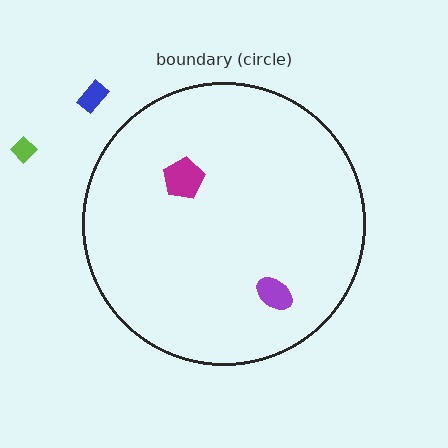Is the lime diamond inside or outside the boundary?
Outside.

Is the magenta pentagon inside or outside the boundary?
Inside.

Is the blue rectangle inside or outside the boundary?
Outside.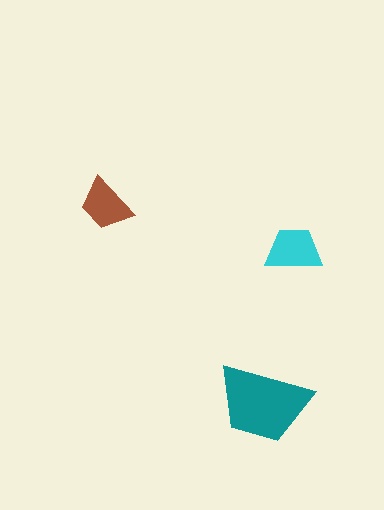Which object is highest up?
The brown trapezoid is topmost.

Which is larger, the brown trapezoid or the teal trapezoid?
The teal one.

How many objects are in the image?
There are 3 objects in the image.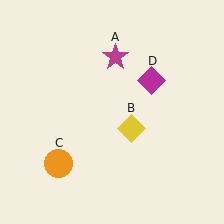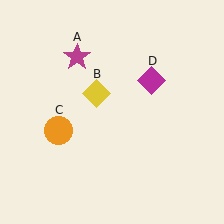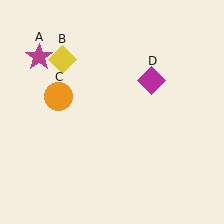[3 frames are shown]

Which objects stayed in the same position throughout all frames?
Magenta diamond (object D) remained stationary.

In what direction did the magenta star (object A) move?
The magenta star (object A) moved left.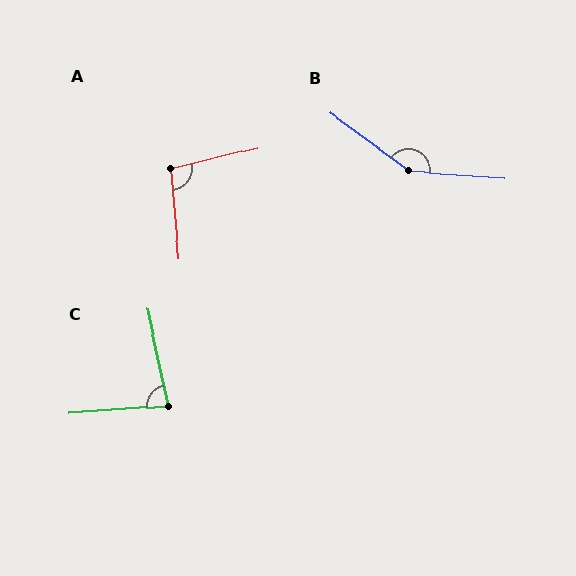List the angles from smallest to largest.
C (81°), A (98°), B (149°).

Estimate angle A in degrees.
Approximately 98 degrees.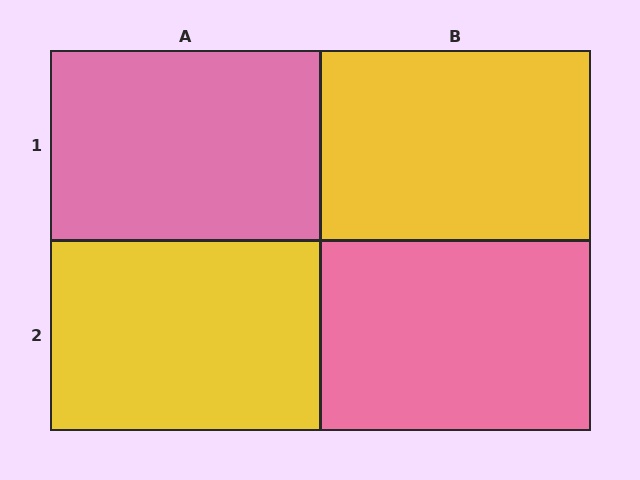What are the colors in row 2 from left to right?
Yellow, pink.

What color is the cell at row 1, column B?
Yellow.